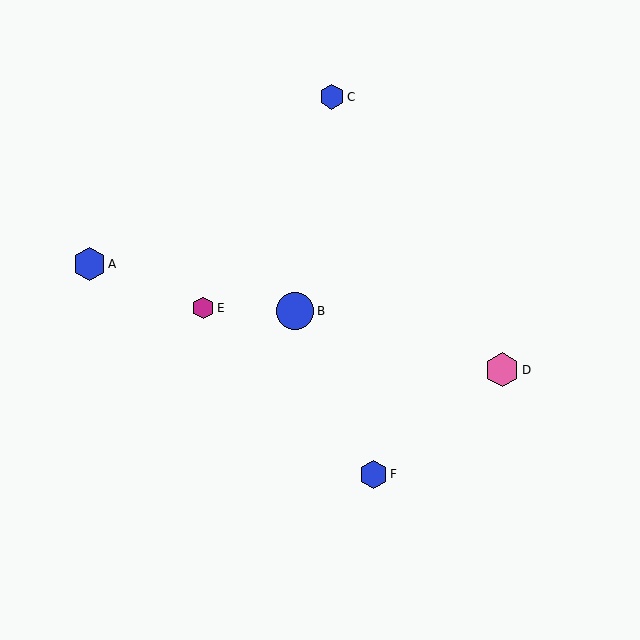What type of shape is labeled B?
Shape B is a blue circle.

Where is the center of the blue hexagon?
The center of the blue hexagon is at (332, 97).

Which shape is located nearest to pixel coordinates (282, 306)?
The blue circle (labeled B) at (295, 311) is nearest to that location.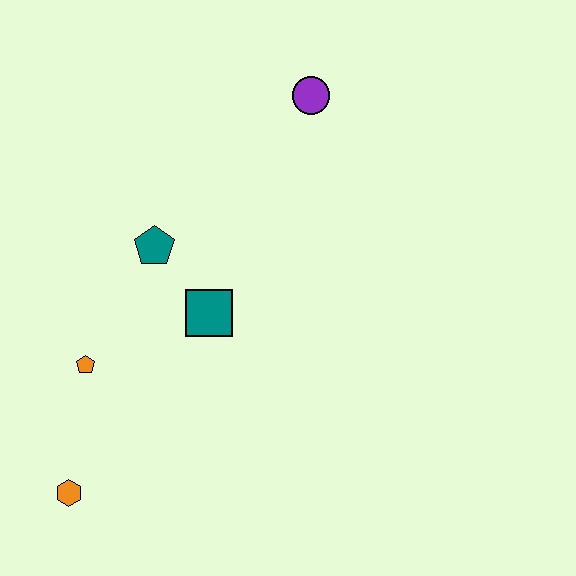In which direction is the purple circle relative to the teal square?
The purple circle is above the teal square.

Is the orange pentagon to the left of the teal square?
Yes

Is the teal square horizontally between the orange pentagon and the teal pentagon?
No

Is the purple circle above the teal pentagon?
Yes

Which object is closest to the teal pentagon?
The teal square is closest to the teal pentagon.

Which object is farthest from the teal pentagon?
The orange hexagon is farthest from the teal pentagon.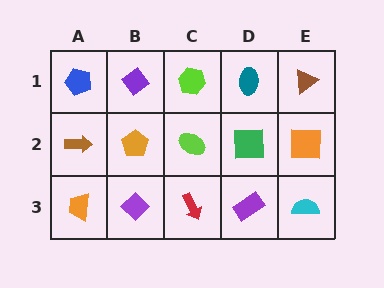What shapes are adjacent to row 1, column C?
A lime ellipse (row 2, column C), a purple diamond (row 1, column B), a teal ellipse (row 1, column D).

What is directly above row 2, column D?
A teal ellipse.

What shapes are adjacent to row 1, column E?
An orange square (row 2, column E), a teal ellipse (row 1, column D).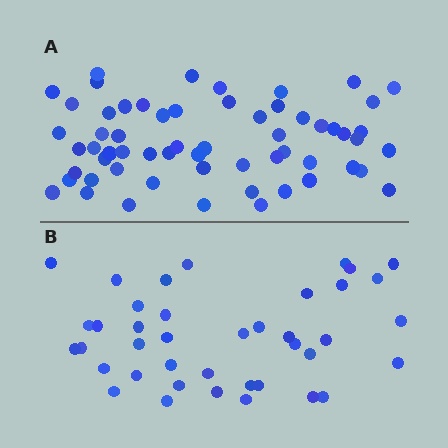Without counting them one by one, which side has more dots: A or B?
Region A (the top region) has more dots.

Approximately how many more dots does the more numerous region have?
Region A has approximately 20 more dots than region B.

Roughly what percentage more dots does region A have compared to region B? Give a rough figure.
About 50% more.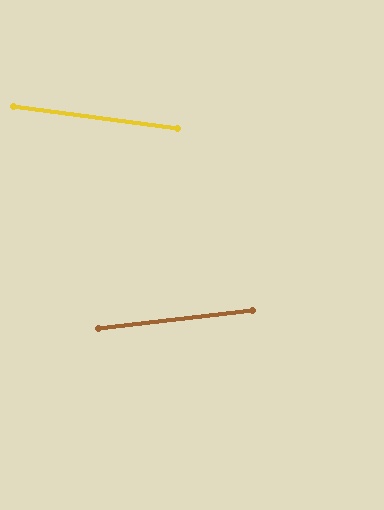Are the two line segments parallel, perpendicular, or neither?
Neither parallel nor perpendicular — they differ by about 14°.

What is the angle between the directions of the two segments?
Approximately 14 degrees.